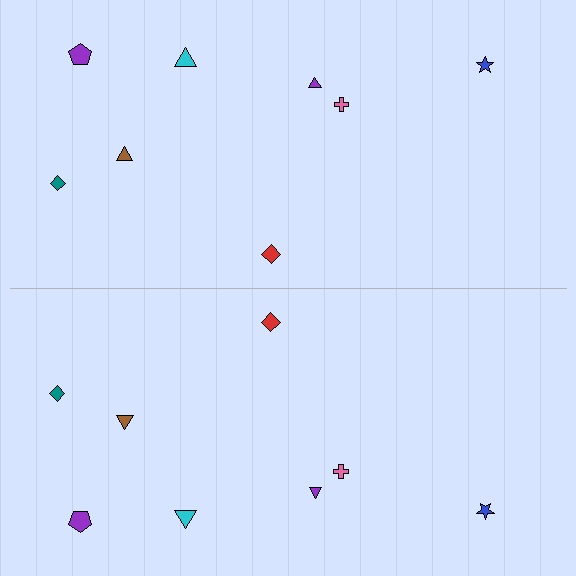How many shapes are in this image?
There are 16 shapes in this image.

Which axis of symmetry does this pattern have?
The pattern has a horizontal axis of symmetry running through the center of the image.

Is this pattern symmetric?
Yes, this pattern has bilateral (reflection) symmetry.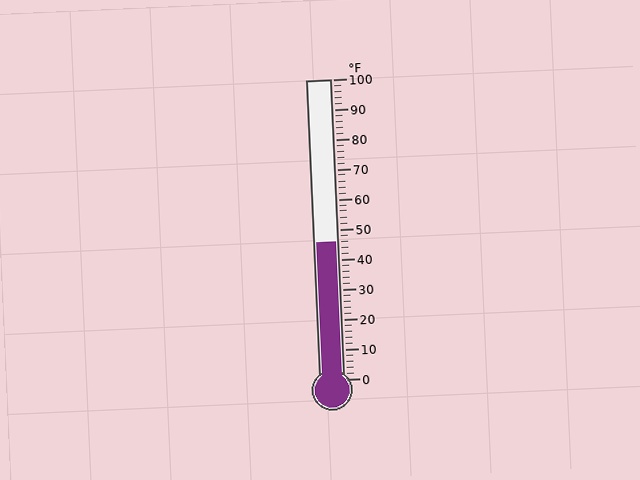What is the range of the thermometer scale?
The thermometer scale ranges from 0°F to 100°F.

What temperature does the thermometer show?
The thermometer shows approximately 46°F.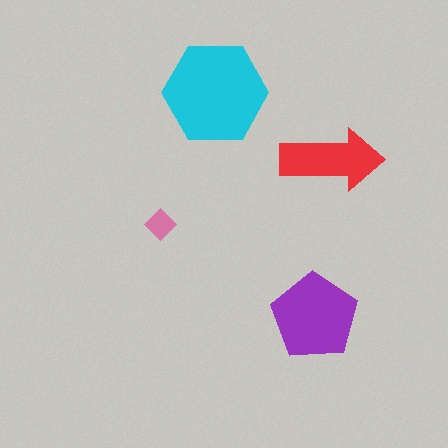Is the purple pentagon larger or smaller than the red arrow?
Larger.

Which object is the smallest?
The pink diamond.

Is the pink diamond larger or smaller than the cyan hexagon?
Smaller.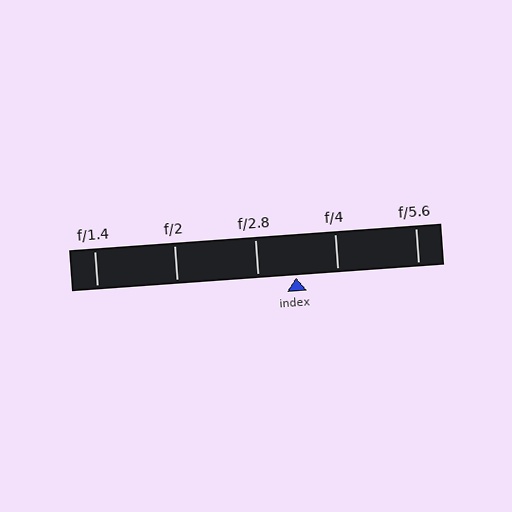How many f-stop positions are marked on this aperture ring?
There are 5 f-stop positions marked.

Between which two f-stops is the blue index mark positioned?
The index mark is between f/2.8 and f/4.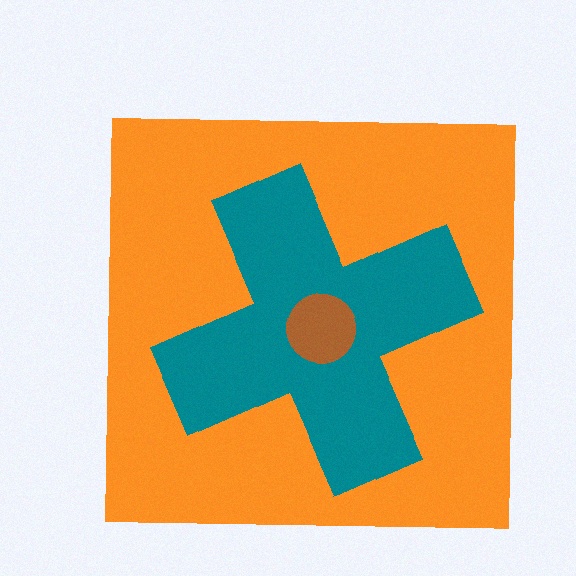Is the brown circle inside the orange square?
Yes.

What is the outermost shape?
The orange square.